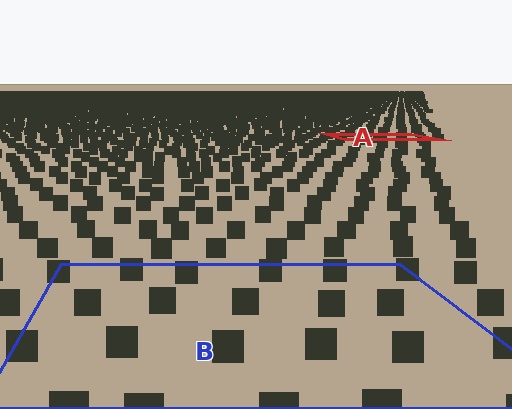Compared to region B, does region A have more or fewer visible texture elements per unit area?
Region A has more texture elements per unit area — they are packed more densely because it is farther away.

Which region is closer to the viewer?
Region B is closer. The texture elements there are larger and more spread out.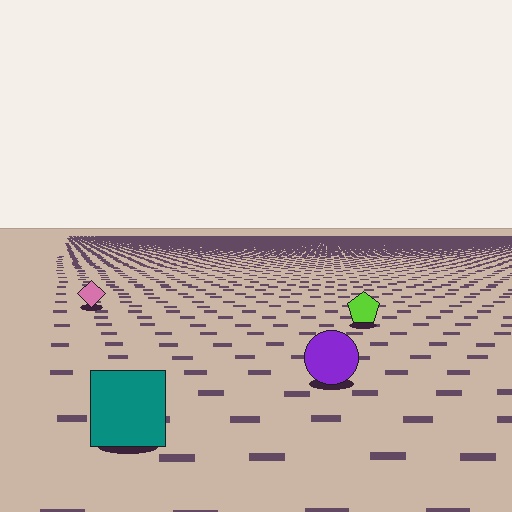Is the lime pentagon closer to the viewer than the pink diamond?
Yes. The lime pentagon is closer — you can tell from the texture gradient: the ground texture is coarser near it.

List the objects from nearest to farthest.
From nearest to farthest: the teal square, the purple circle, the lime pentagon, the pink diamond.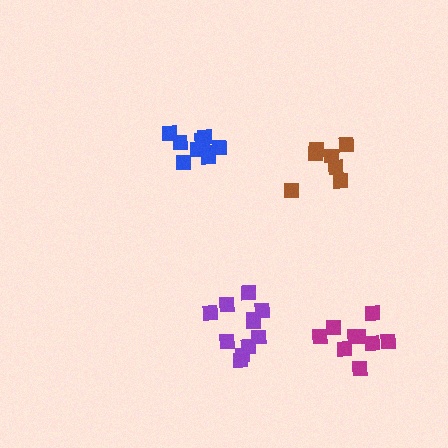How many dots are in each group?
Group 1: 9 dots, Group 2: 11 dots, Group 3: 7 dots, Group 4: 9 dots (36 total).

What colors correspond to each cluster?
The clusters are colored: blue, purple, brown, magenta.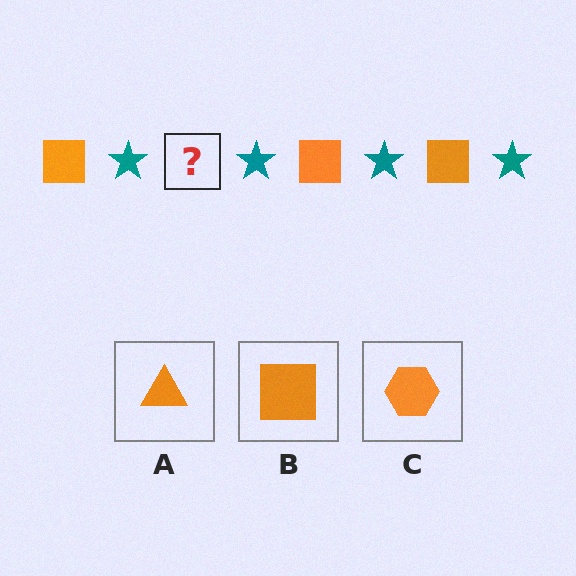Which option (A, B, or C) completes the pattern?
B.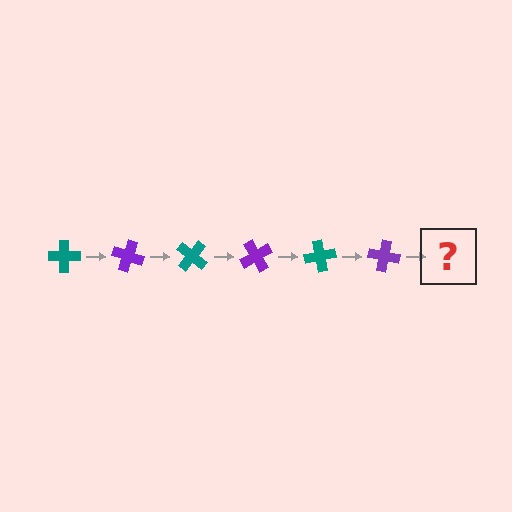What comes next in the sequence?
The next element should be a teal cross, rotated 120 degrees from the start.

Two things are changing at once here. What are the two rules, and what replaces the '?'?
The two rules are that it rotates 20 degrees each step and the color cycles through teal and purple. The '?' should be a teal cross, rotated 120 degrees from the start.